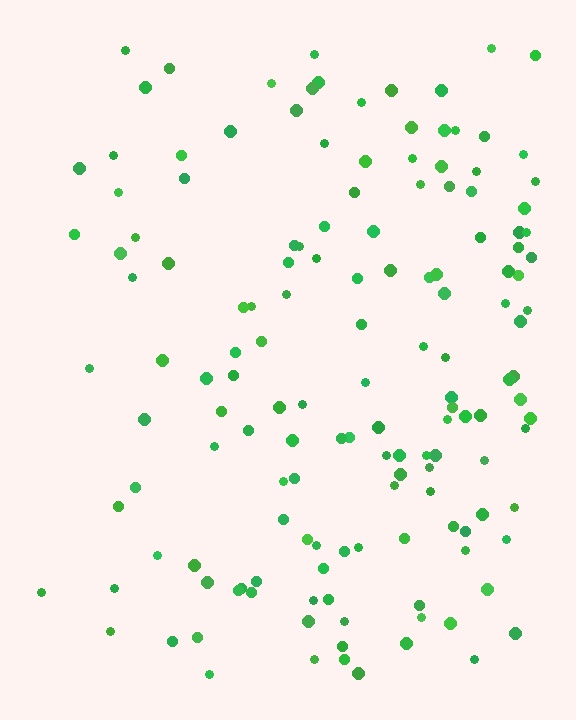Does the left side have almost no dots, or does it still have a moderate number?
Still a moderate number, just noticeably fewer than the right.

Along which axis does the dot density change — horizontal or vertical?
Horizontal.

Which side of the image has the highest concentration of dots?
The right.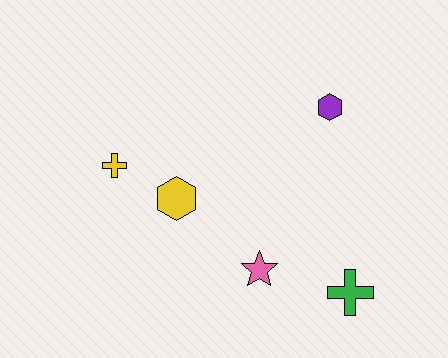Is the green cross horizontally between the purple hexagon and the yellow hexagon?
No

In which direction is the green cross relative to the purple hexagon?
The green cross is below the purple hexagon.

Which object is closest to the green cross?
The pink star is closest to the green cross.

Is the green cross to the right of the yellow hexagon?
Yes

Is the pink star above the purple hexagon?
No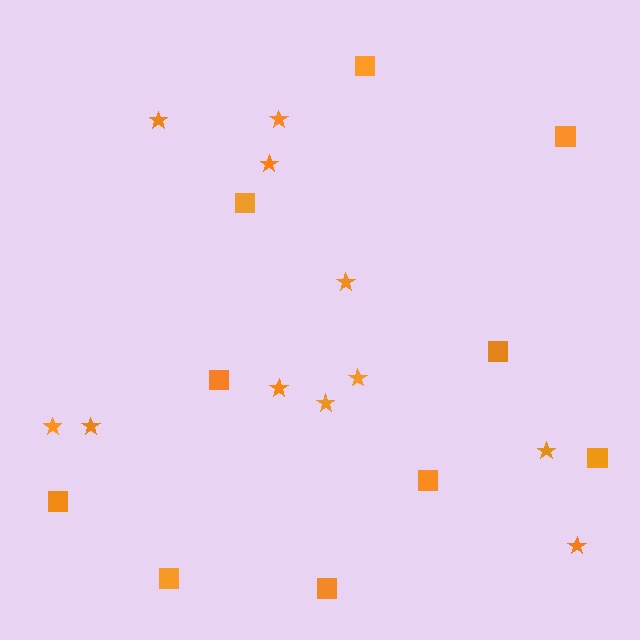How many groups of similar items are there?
There are 2 groups: one group of squares (10) and one group of stars (11).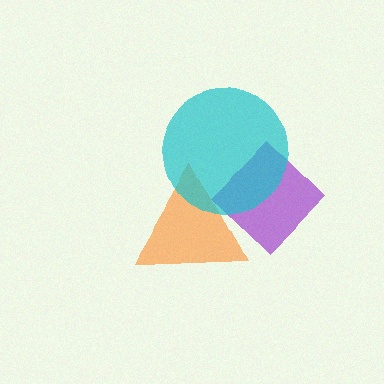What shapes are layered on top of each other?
The layered shapes are: an orange triangle, a purple diamond, a cyan circle.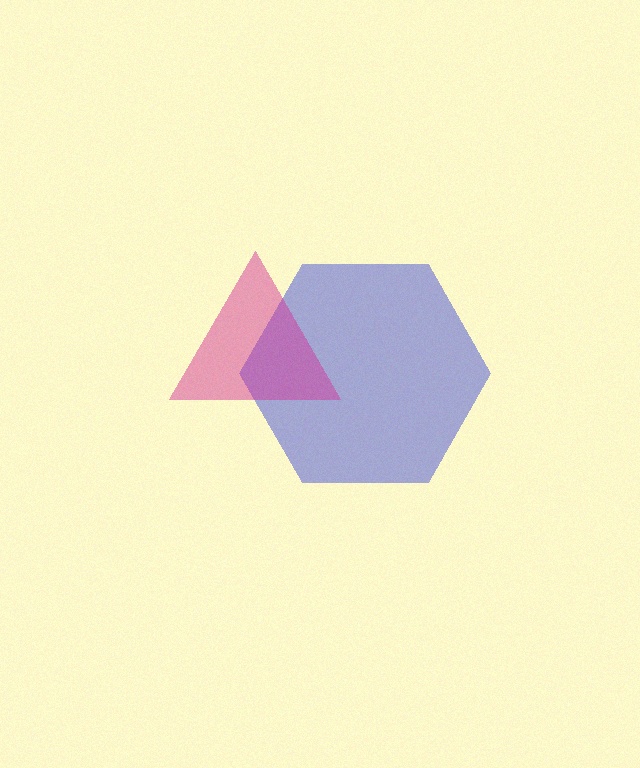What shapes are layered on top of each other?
The layered shapes are: a blue hexagon, a magenta triangle.